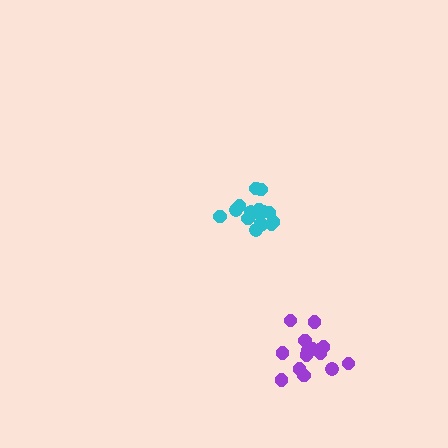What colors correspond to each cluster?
The clusters are colored: cyan, purple.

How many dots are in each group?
Group 1: 17 dots, Group 2: 15 dots (32 total).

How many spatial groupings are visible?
There are 2 spatial groupings.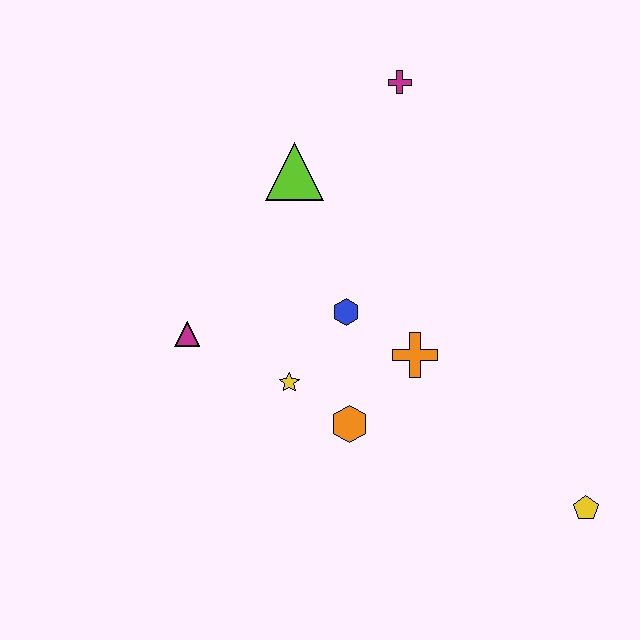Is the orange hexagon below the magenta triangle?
Yes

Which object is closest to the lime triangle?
The magenta cross is closest to the lime triangle.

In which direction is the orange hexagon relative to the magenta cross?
The orange hexagon is below the magenta cross.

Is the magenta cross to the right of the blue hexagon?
Yes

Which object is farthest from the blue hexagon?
The yellow pentagon is farthest from the blue hexagon.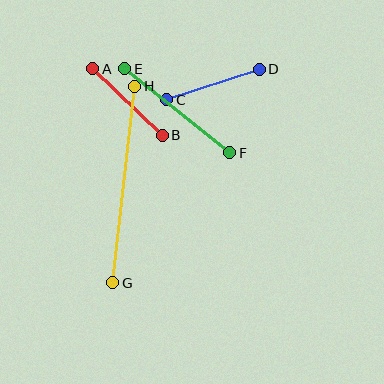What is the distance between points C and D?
The distance is approximately 97 pixels.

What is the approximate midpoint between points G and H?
The midpoint is at approximately (124, 184) pixels.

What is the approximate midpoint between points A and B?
The midpoint is at approximately (128, 102) pixels.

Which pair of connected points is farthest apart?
Points G and H are farthest apart.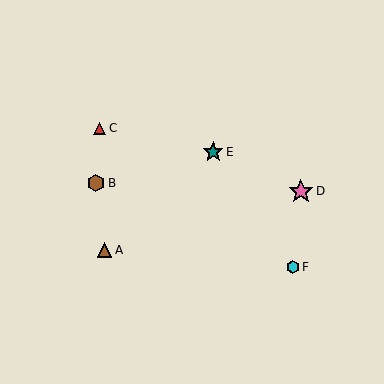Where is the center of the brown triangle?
The center of the brown triangle is at (105, 250).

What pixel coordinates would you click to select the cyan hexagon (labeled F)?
Click at (293, 267) to select the cyan hexagon F.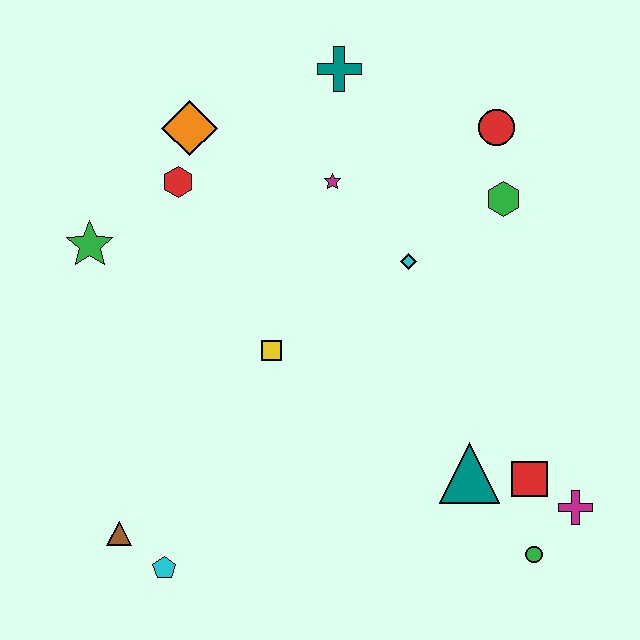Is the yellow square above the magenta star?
No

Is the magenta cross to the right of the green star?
Yes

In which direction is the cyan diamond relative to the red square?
The cyan diamond is above the red square.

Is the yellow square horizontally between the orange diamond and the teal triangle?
Yes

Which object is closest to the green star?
The red hexagon is closest to the green star.